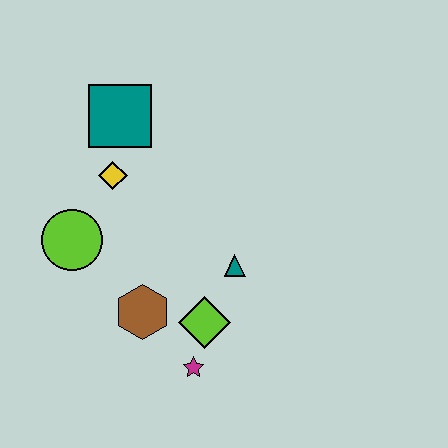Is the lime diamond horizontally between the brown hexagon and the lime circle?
No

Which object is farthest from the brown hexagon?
The teal square is farthest from the brown hexagon.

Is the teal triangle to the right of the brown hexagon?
Yes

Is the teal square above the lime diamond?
Yes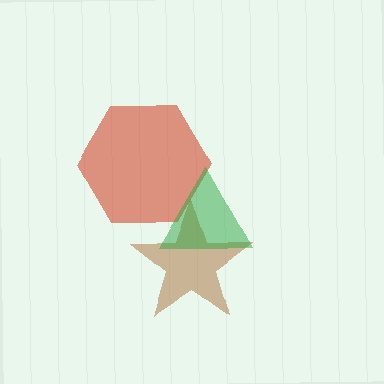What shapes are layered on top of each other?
The layered shapes are: a brown star, a red hexagon, a green triangle.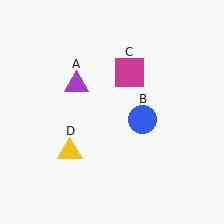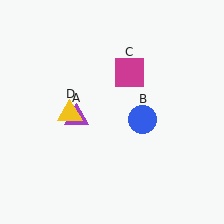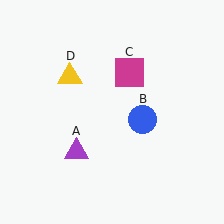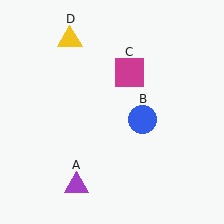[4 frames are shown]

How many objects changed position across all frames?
2 objects changed position: purple triangle (object A), yellow triangle (object D).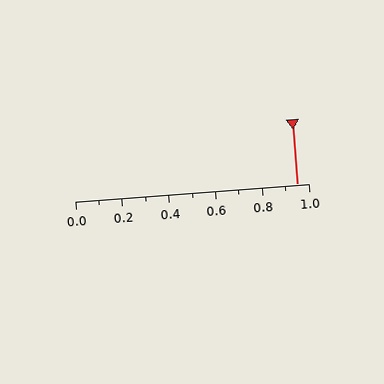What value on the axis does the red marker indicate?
The marker indicates approximately 0.95.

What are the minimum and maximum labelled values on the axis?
The axis runs from 0.0 to 1.0.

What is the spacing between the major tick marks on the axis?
The major ticks are spaced 0.2 apart.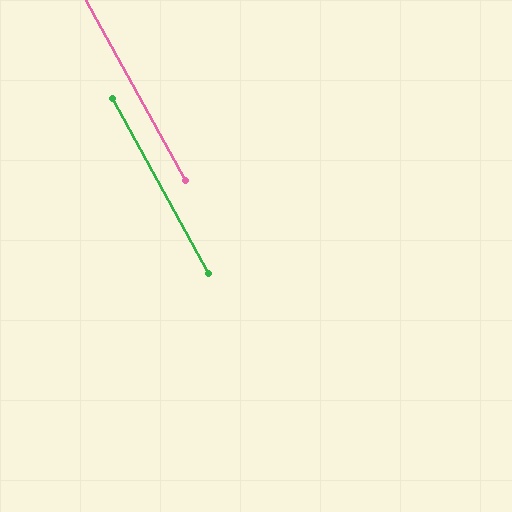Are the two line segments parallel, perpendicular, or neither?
Parallel — their directions differ by only 0.1°.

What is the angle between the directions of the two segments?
Approximately 0 degrees.